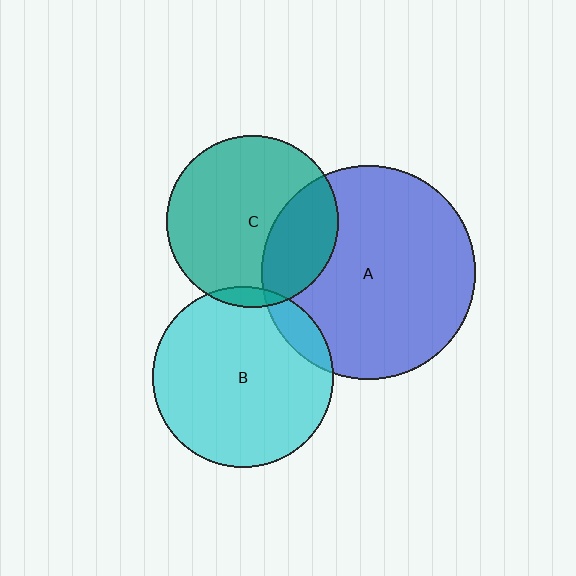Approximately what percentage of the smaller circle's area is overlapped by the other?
Approximately 10%.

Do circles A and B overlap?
Yes.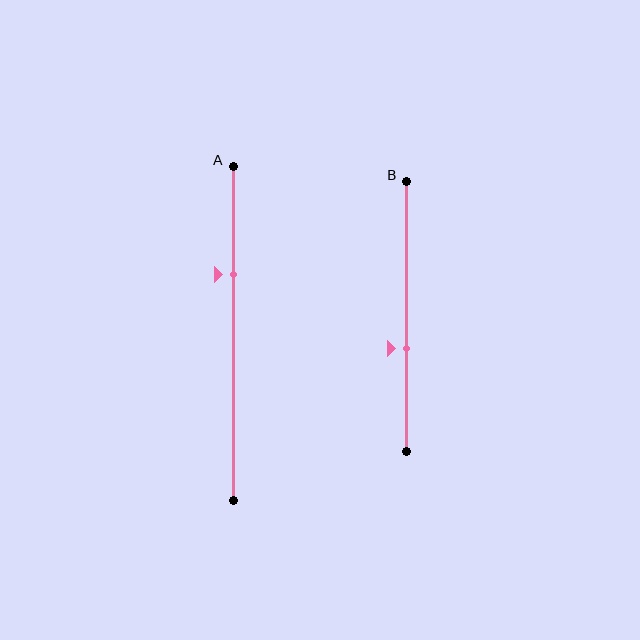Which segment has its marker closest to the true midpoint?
Segment B has its marker closest to the true midpoint.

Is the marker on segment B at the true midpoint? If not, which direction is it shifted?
No, the marker on segment B is shifted downward by about 12% of the segment length.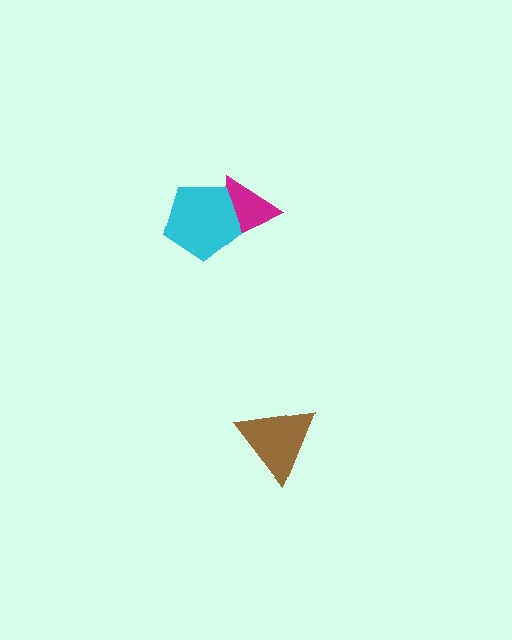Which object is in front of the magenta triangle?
The cyan pentagon is in front of the magenta triangle.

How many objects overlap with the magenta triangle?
1 object overlaps with the magenta triangle.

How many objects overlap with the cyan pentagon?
1 object overlaps with the cyan pentagon.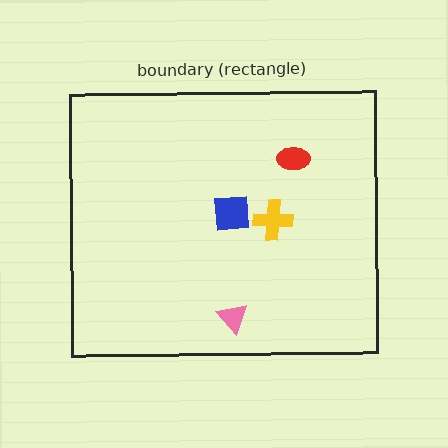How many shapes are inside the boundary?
4 inside, 0 outside.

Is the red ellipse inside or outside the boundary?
Inside.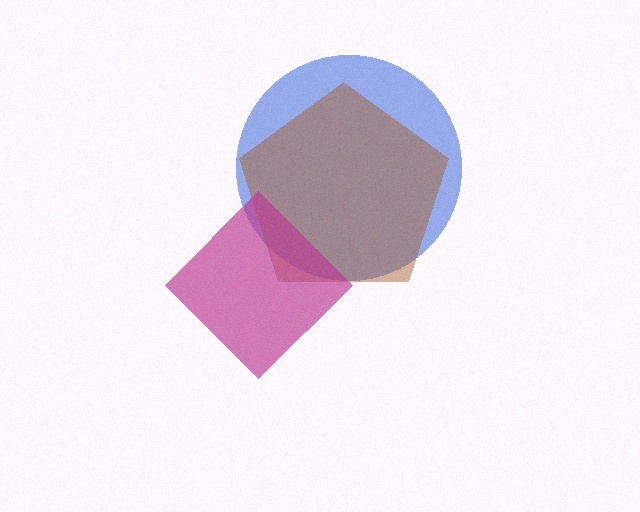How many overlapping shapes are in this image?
There are 3 overlapping shapes in the image.